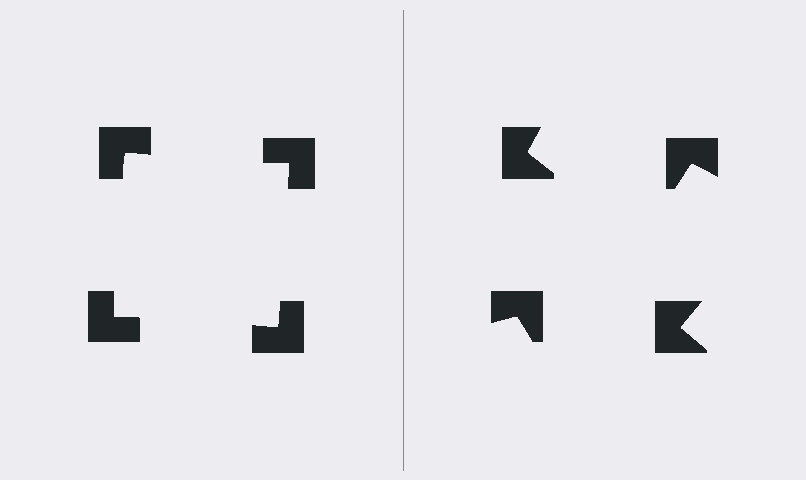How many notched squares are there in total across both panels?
8 — 4 on each side.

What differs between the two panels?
The notched squares are positioned identically on both sides; only the wedge orientations differ. On the left they align to a square; on the right they are misaligned.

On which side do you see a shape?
An illusory square appears on the left side. On the right side the wedge cuts are rotated, so no coherent shape forms.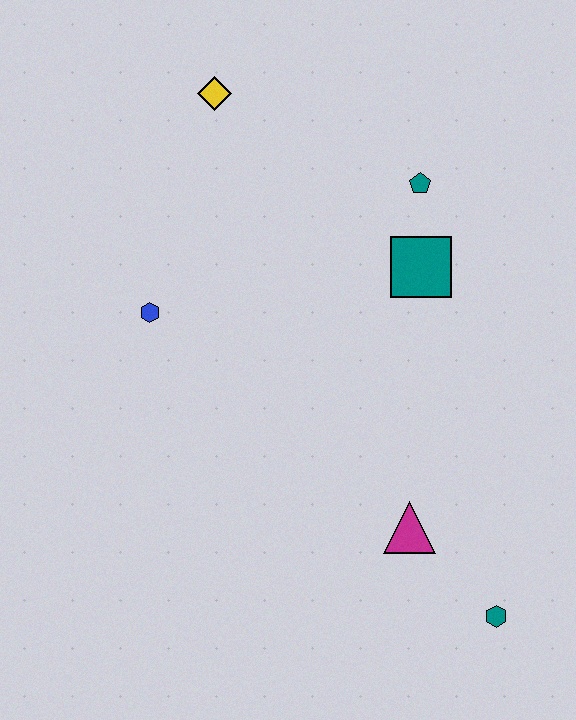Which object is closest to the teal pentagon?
The teal square is closest to the teal pentagon.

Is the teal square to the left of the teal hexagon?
Yes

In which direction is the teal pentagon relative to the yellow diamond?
The teal pentagon is to the right of the yellow diamond.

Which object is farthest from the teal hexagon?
The yellow diamond is farthest from the teal hexagon.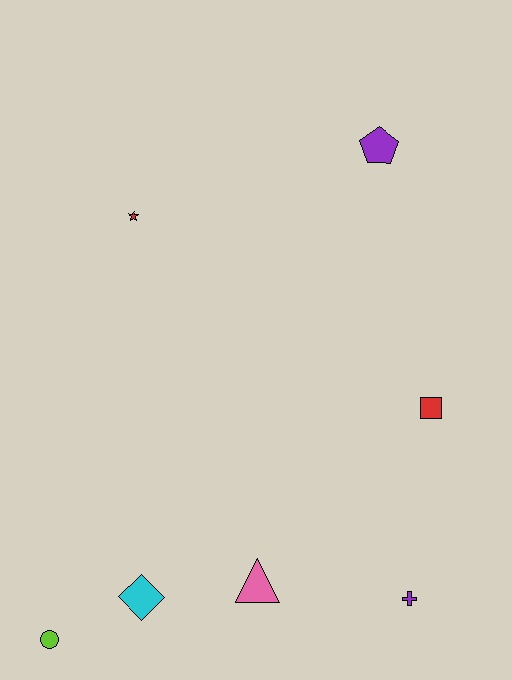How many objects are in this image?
There are 7 objects.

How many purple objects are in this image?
There are 2 purple objects.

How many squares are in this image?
There is 1 square.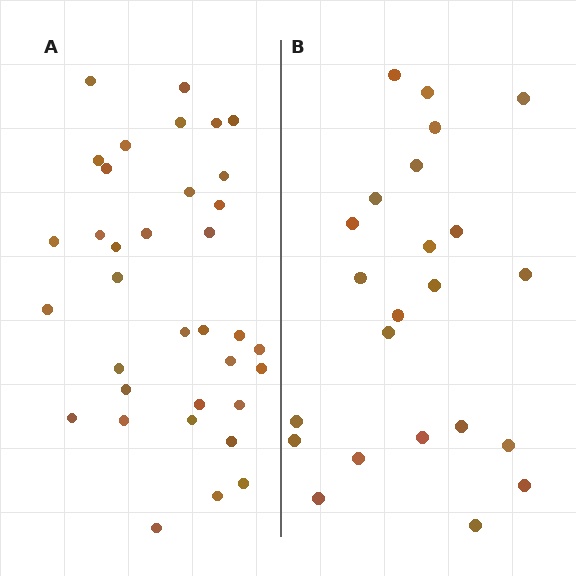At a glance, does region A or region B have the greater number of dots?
Region A (the left region) has more dots.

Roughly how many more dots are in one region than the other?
Region A has roughly 12 or so more dots than region B.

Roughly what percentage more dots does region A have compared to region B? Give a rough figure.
About 50% more.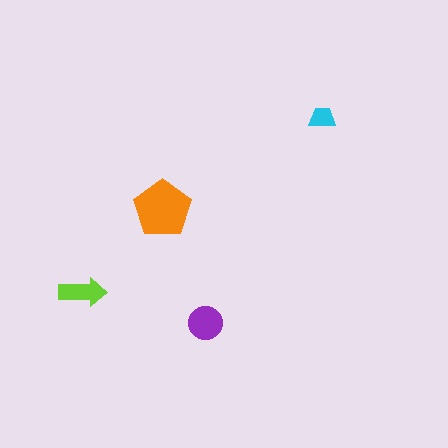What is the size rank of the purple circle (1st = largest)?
2nd.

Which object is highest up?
The cyan trapezoid is topmost.